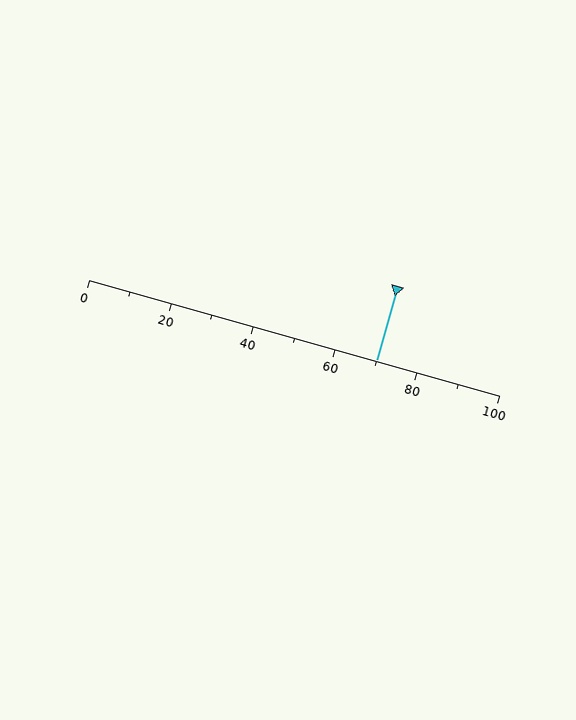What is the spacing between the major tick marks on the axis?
The major ticks are spaced 20 apart.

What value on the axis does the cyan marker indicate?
The marker indicates approximately 70.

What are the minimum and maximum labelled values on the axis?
The axis runs from 0 to 100.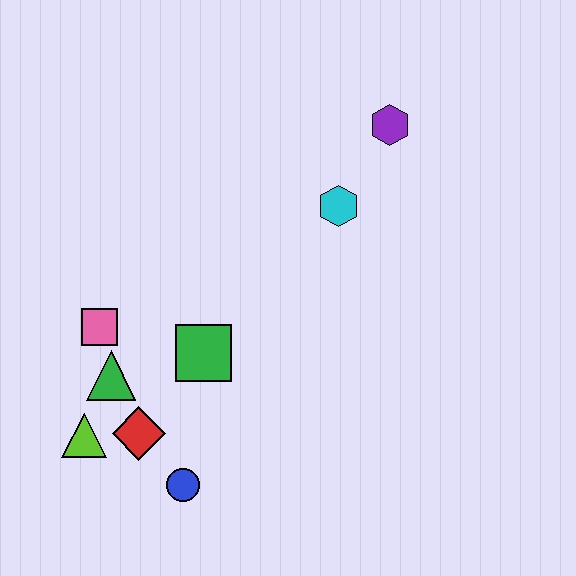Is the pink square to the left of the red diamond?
Yes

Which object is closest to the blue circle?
The red diamond is closest to the blue circle.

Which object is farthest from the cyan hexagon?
The lime triangle is farthest from the cyan hexagon.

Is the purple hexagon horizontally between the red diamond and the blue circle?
No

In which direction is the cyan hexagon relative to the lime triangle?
The cyan hexagon is to the right of the lime triangle.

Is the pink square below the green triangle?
No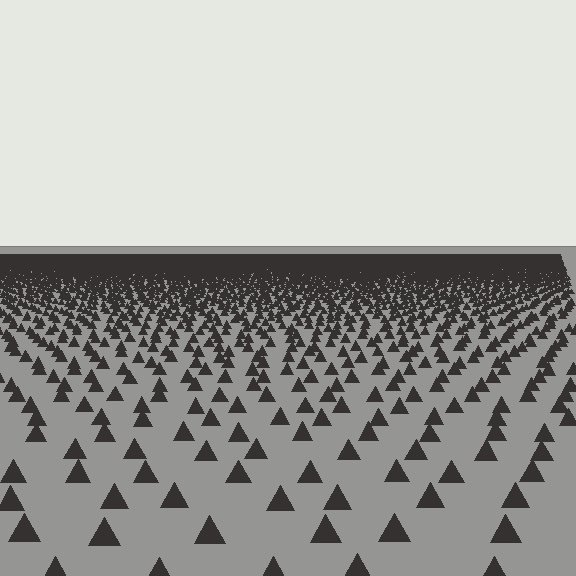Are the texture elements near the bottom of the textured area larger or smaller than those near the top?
Larger. Near the bottom, elements are closer to the viewer and appear at a bigger on-screen size.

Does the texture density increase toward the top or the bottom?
Density increases toward the top.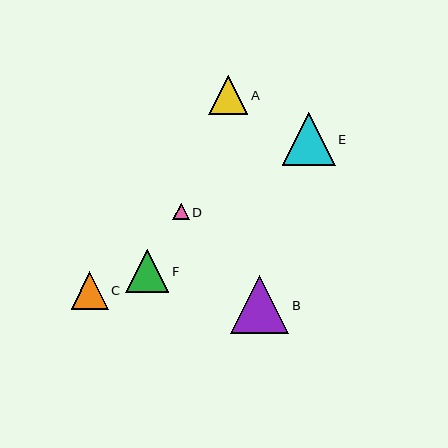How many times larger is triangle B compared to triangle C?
Triangle B is approximately 1.6 times the size of triangle C.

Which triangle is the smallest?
Triangle D is the smallest with a size of approximately 17 pixels.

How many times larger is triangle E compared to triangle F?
Triangle E is approximately 1.2 times the size of triangle F.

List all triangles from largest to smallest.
From largest to smallest: B, E, F, A, C, D.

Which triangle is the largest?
Triangle B is the largest with a size of approximately 58 pixels.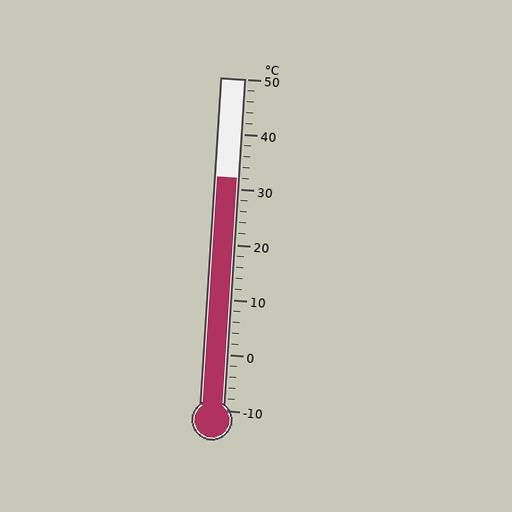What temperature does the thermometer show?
The thermometer shows approximately 32°C.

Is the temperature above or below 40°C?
The temperature is below 40°C.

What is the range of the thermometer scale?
The thermometer scale ranges from -10°C to 50°C.